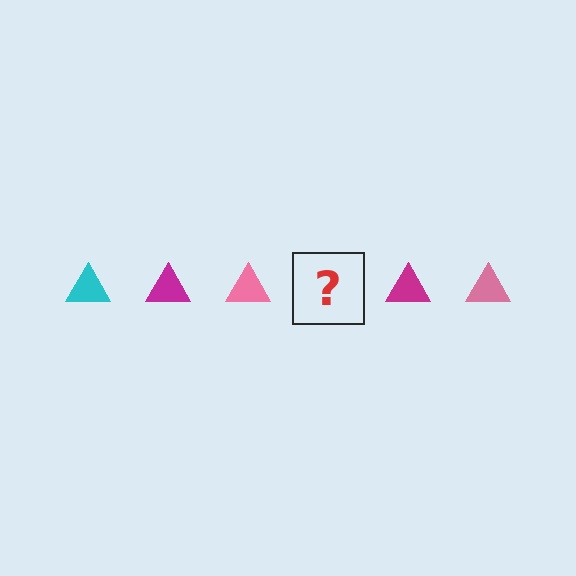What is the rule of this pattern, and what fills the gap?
The rule is that the pattern cycles through cyan, magenta, pink triangles. The gap should be filled with a cyan triangle.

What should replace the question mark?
The question mark should be replaced with a cyan triangle.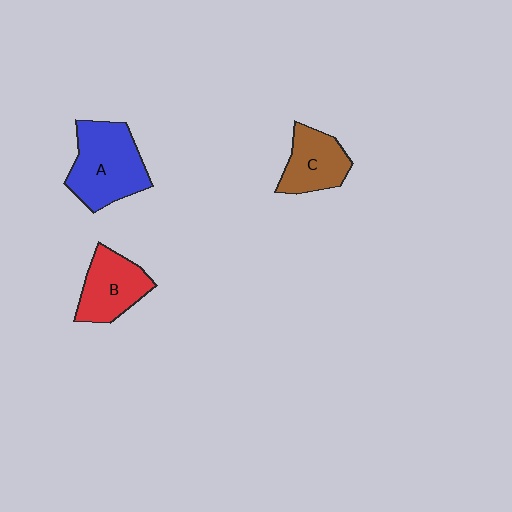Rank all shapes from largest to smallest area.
From largest to smallest: A (blue), B (red), C (brown).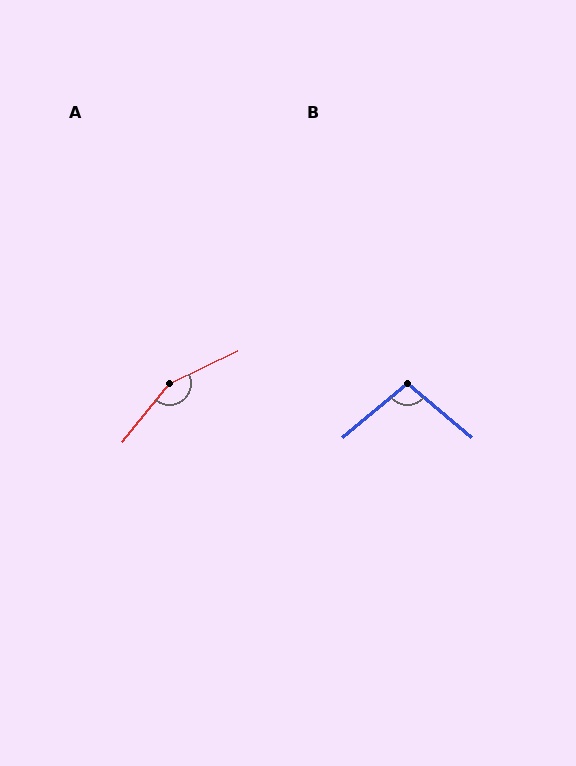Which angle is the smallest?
B, at approximately 100 degrees.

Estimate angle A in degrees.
Approximately 154 degrees.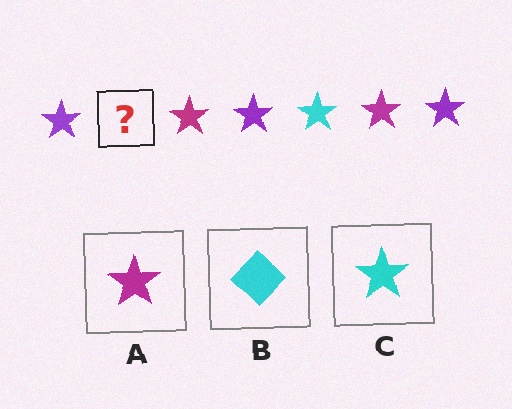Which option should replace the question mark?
Option C.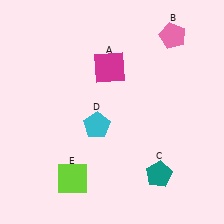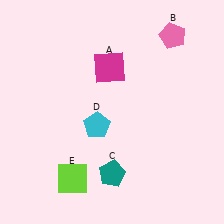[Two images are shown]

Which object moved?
The teal pentagon (C) moved left.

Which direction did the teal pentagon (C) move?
The teal pentagon (C) moved left.